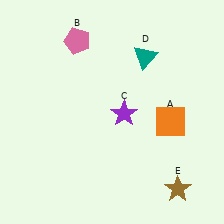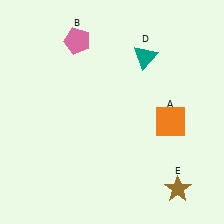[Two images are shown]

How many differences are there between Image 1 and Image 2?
There is 1 difference between the two images.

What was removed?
The purple star (C) was removed in Image 2.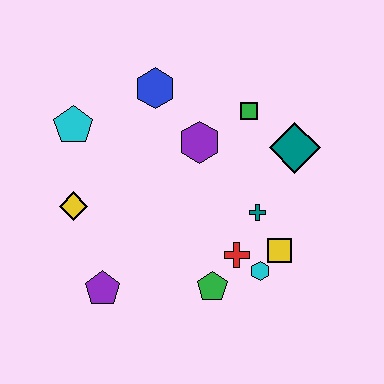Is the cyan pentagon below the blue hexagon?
Yes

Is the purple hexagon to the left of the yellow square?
Yes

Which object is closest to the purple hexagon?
The green square is closest to the purple hexagon.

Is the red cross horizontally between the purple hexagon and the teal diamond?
Yes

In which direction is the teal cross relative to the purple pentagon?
The teal cross is to the right of the purple pentagon.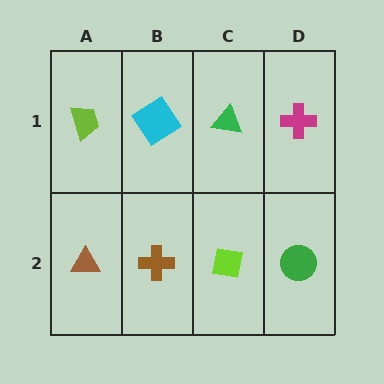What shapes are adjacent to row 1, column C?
A lime square (row 2, column C), a cyan diamond (row 1, column B), a magenta cross (row 1, column D).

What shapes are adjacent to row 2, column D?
A magenta cross (row 1, column D), a lime square (row 2, column C).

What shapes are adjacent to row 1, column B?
A brown cross (row 2, column B), a lime trapezoid (row 1, column A), a green triangle (row 1, column C).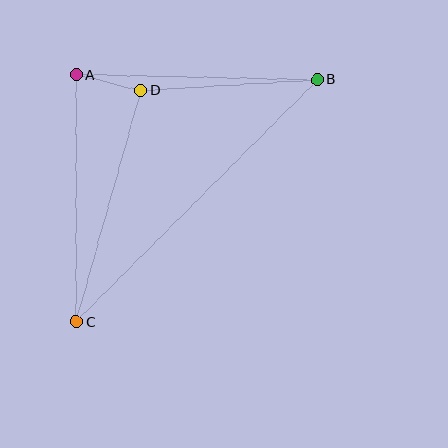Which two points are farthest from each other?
Points B and C are farthest from each other.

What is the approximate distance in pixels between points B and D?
The distance between B and D is approximately 177 pixels.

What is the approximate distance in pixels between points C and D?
The distance between C and D is approximately 240 pixels.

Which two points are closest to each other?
Points A and D are closest to each other.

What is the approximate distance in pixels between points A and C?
The distance between A and C is approximately 247 pixels.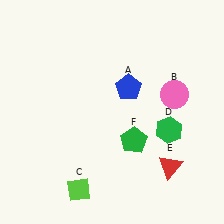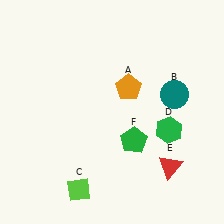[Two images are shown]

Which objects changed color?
A changed from blue to orange. B changed from pink to teal.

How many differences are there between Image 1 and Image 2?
There are 2 differences between the two images.